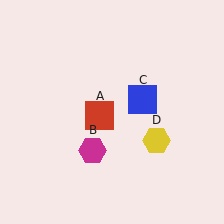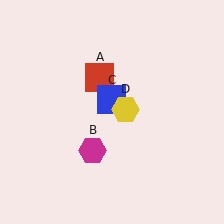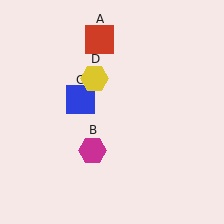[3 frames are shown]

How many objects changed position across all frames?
3 objects changed position: red square (object A), blue square (object C), yellow hexagon (object D).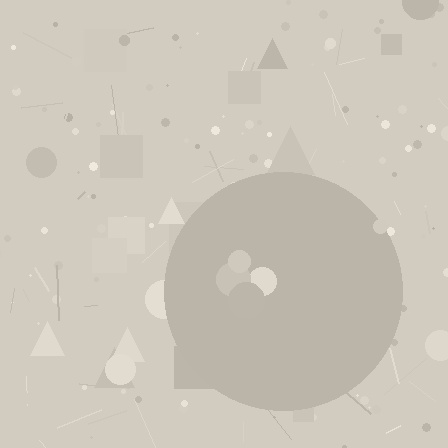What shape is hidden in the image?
A circle is hidden in the image.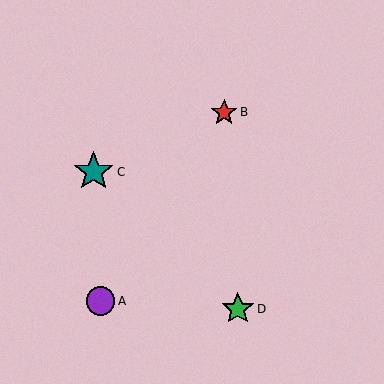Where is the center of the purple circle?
The center of the purple circle is at (101, 301).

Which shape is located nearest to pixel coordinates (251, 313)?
The green star (labeled D) at (238, 309) is nearest to that location.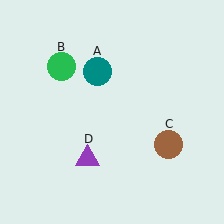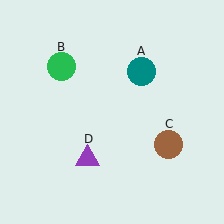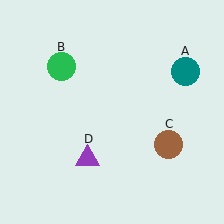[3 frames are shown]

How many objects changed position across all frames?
1 object changed position: teal circle (object A).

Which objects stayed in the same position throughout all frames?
Green circle (object B) and brown circle (object C) and purple triangle (object D) remained stationary.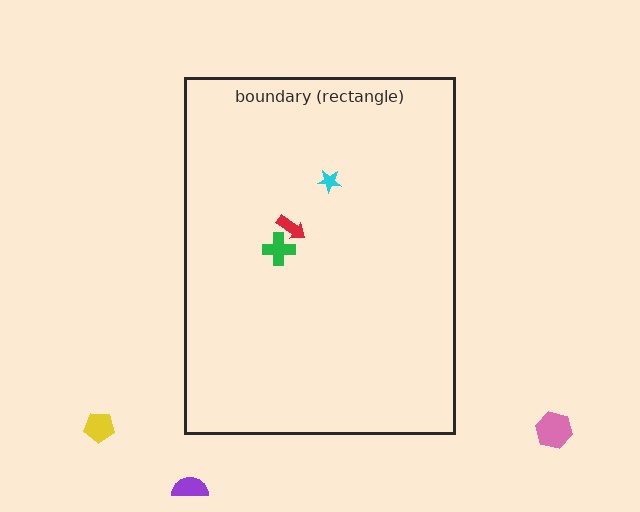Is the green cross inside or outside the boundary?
Inside.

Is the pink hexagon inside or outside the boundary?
Outside.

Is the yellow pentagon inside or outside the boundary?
Outside.